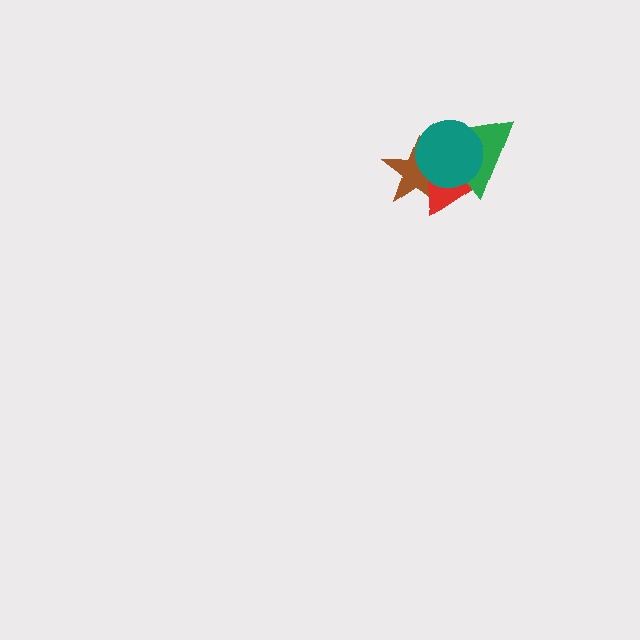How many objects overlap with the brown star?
3 objects overlap with the brown star.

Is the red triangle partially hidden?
Yes, it is partially covered by another shape.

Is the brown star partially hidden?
Yes, it is partially covered by another shape.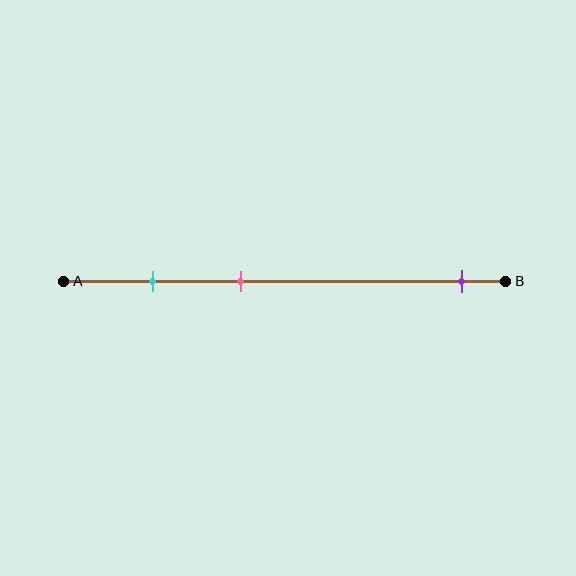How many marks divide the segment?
There are 3 marks dividing the segment.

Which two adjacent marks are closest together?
The cyan and pink marks are the closest adjacent pair.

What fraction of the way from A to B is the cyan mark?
The cyan mark is approximately 20% (0.2) of the way from A to B.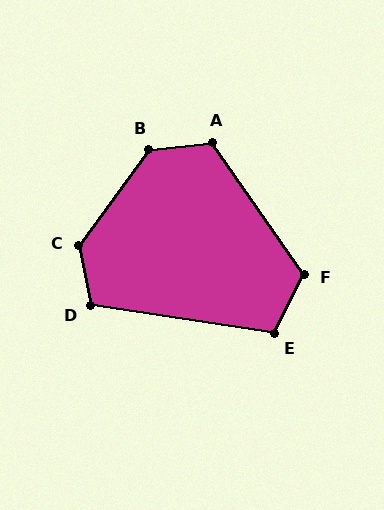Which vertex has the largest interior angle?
C, at approximately 133 degrees.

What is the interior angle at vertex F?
Approximately 118 degrees (obtuse).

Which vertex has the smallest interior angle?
E, at approximately 108 degrees.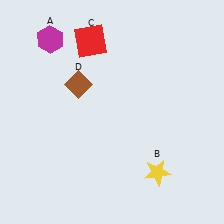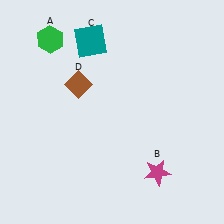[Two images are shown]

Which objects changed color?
A changed from magenta to green. B changed from yellow to magenta. C changed from red to teal.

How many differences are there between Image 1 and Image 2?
There are 3 differences between the two images.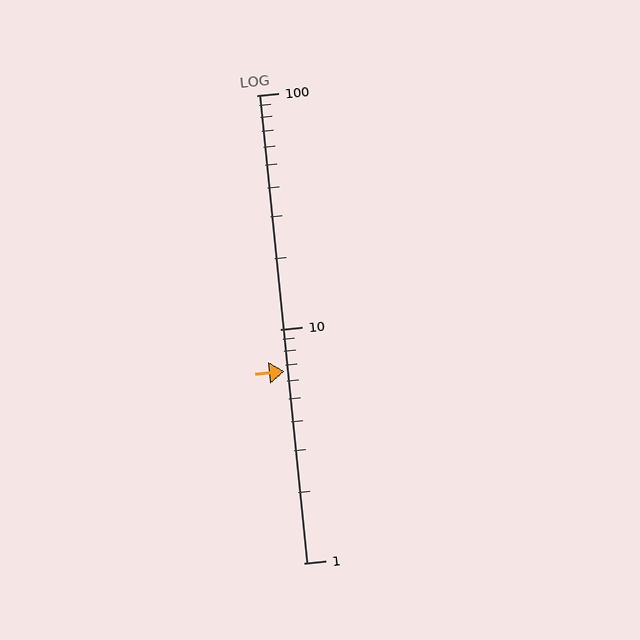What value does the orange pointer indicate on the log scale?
The pointer indicates approximately 6.6.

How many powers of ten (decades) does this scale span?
The scale spans 2 decades, from 1 to 100.